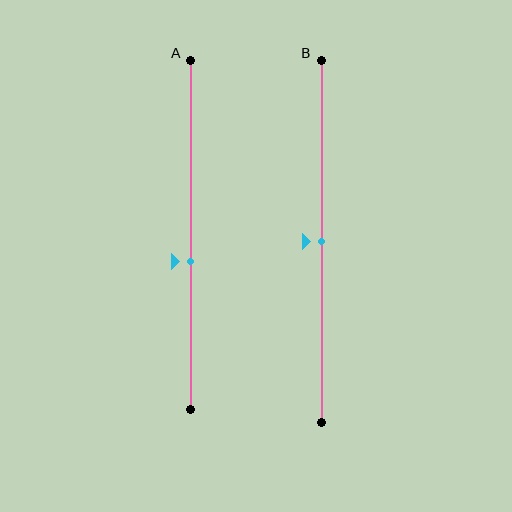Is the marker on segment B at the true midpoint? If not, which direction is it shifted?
Yes, the marker on segment B is at the true midpoint.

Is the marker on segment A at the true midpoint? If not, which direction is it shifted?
No, the marker on segment A is shifted downward by about 8% of the segment length.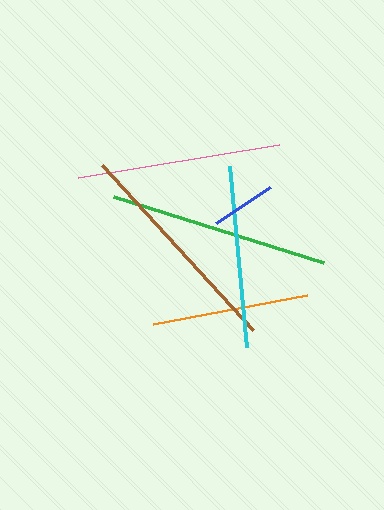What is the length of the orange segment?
The orange segment is approximately 156 pixels long.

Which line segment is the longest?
The brown line is the longest at approximately 224 pixels.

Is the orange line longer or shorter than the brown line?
The brown line is longer than the orange line.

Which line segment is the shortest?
The blue line is the shortest at approximately 65 pixels.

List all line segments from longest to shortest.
From longest to shortest: brown, green, pink, cyan, orange, blue.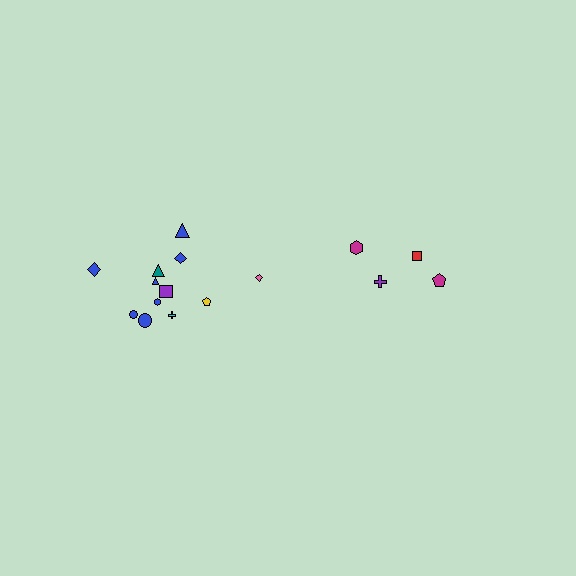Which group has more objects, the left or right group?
The left group.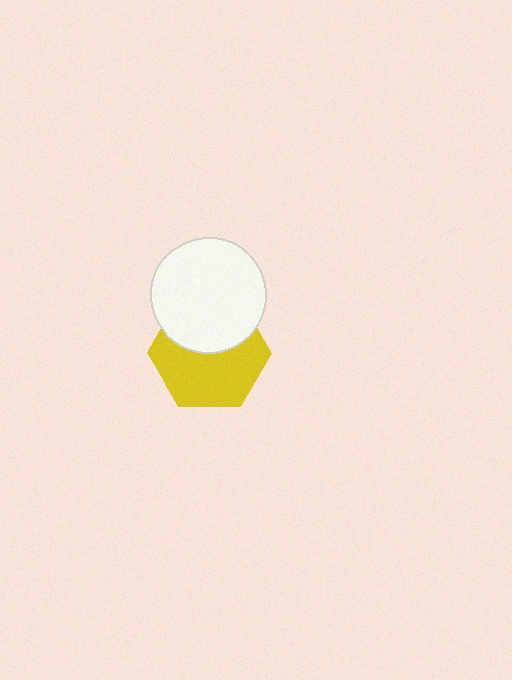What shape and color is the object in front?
The object in front is a white circle.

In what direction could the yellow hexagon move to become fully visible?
The yellow hexagon could move down. That would shift it out from behind the white circle entirely.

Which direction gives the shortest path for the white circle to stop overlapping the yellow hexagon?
Moving up gives the shortest separation.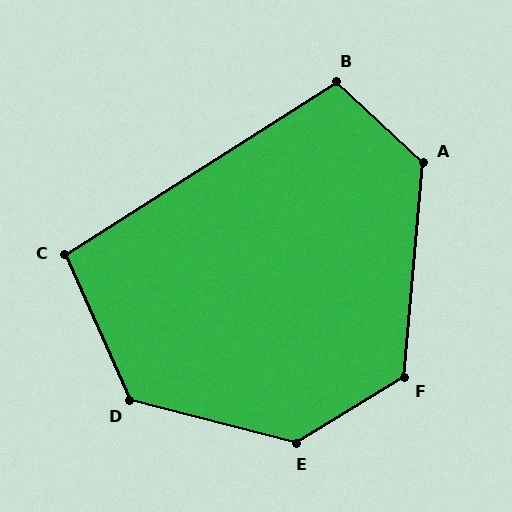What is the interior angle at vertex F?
Approximately 127 degrees (obtuse).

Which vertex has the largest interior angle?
E, at approximately 134 degrees.